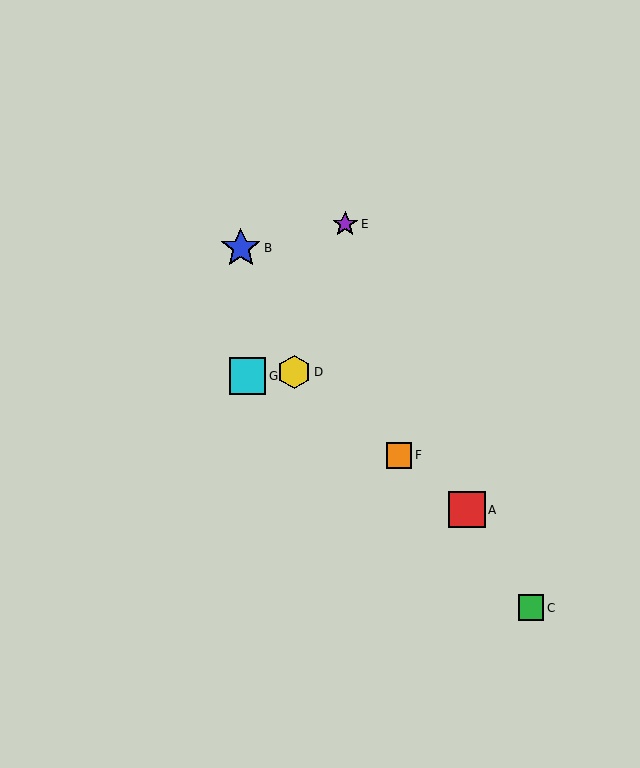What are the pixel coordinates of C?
Object C is at (531, 608).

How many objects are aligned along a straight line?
3 objects (A, D, F) are aligned along a straight line.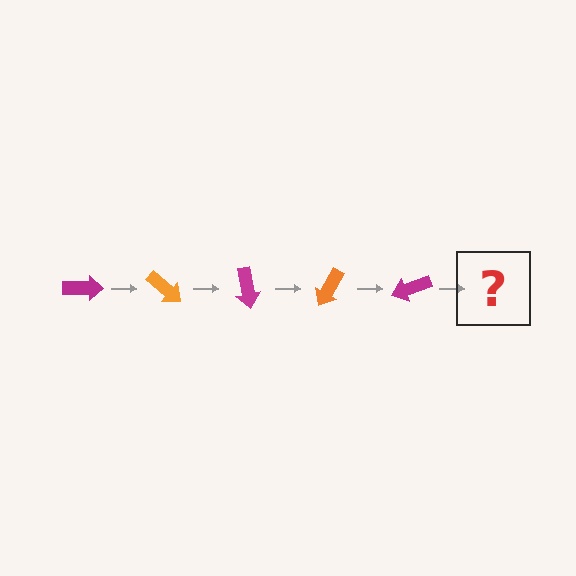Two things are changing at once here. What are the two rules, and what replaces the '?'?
The two rules are that it rotates 40 degrees each step and the color cycles through magenta and orange. The '?' should be an orange arrow, rotated 200 degrees from the start.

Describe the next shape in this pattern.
It should be an orange arrow, rotated 200 degrees from the start.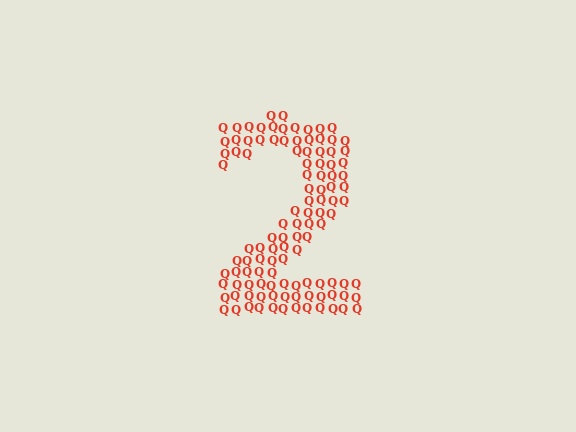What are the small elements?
The small elements are letter Q's.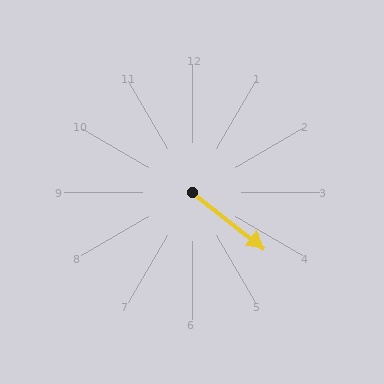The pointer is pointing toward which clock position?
Roughly 4 o'clock.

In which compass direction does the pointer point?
Southeast.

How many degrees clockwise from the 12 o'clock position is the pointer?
Approximately 128 degrees.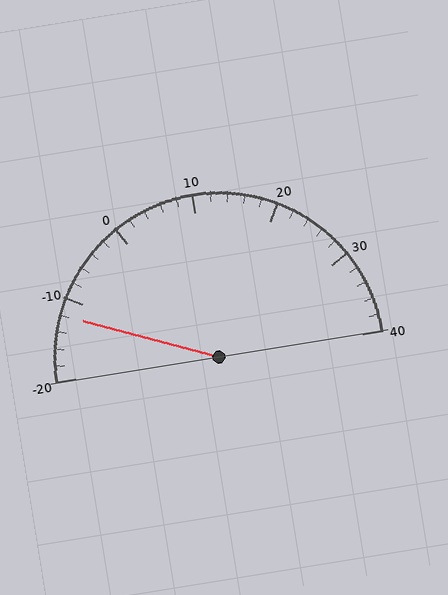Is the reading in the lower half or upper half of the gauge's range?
The reading is in the lower half of the range (-20 to 40).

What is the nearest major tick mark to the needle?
The nearest major tick mark is -10.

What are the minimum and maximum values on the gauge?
The gauge ranges from -20 to 40.